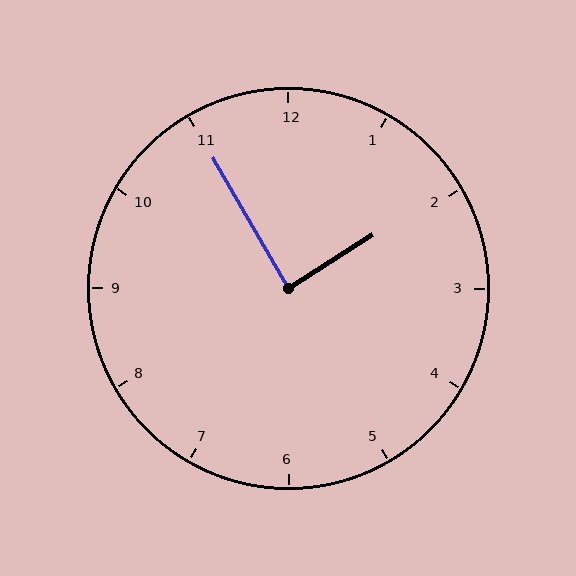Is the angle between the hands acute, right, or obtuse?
It is right.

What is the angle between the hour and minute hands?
Approximately 88 degrees.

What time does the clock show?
1:55.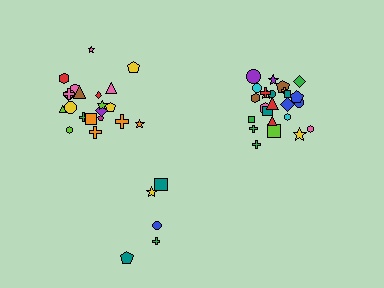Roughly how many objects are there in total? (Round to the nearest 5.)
Roughly 50 objects in total.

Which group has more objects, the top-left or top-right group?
The top-right group.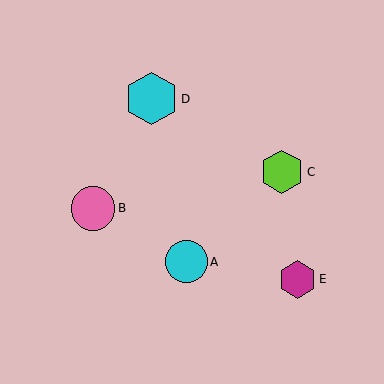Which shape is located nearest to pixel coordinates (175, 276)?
The cyan circle (labeled A) at (186, 262) is nearest to that location.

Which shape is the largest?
The cyan hexagon (labeled D) is the largest.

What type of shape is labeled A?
Shape A is a cyan circle.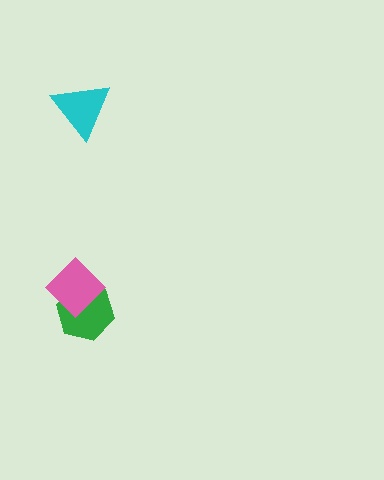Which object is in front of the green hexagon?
The pink diamond is in front of the green hexagon.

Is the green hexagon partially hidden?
Yes, it is partially covered by another shape.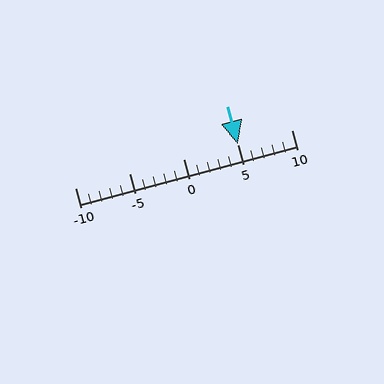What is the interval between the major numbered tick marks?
The major tick marks are spaced 5 units apart.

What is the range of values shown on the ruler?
The ruler shows values from -10 to 10.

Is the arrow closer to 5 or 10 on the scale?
The arrow is closer to 5.